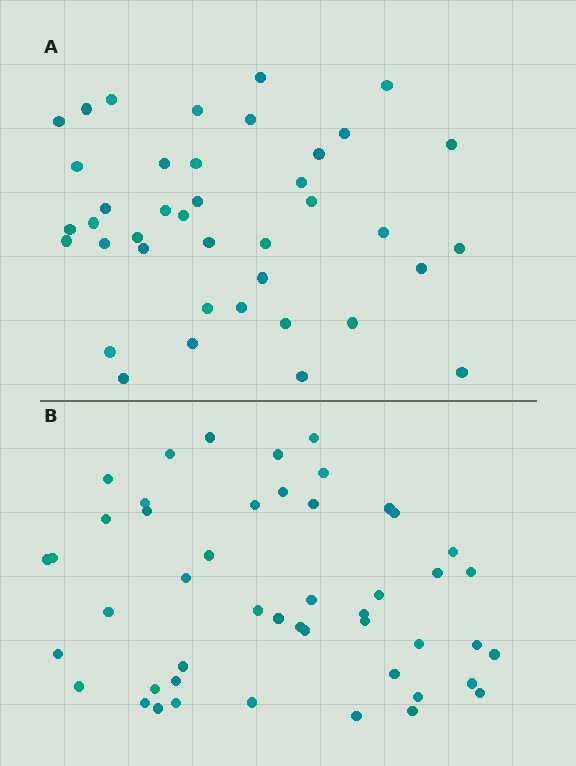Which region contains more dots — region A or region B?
Region B (the bottom region) has more dots.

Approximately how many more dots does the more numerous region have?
Region B has roughly 8 or so more dots than region A.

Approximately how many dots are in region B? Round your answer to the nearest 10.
About 50 dots. (The exact count is 48, which rounds to 50.)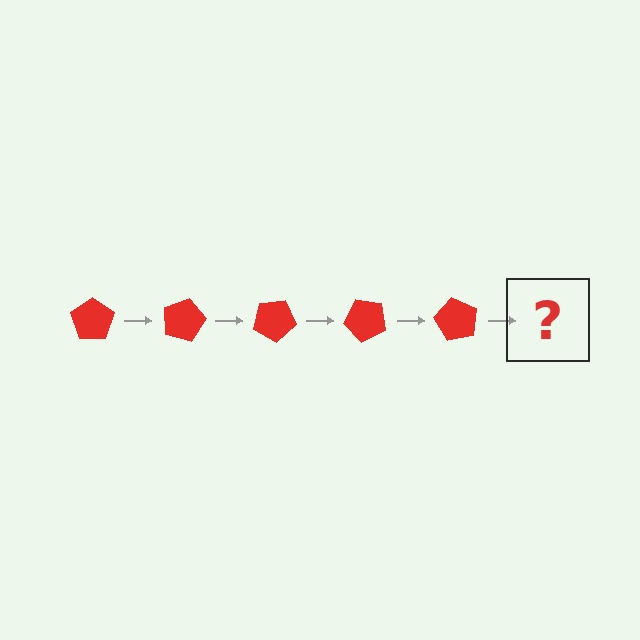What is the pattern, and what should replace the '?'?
The pattern is that the pentagon rotates 15 degrees each step. The '?' should be a red pentagon rotated 75 degrees.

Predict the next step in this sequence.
The next step is a red pentagon rotated 75 degrees.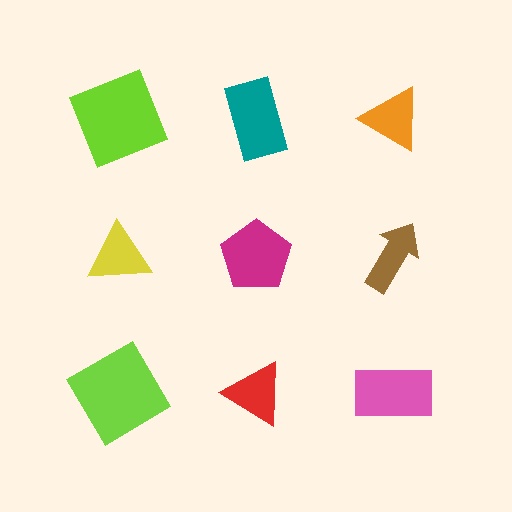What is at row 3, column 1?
A lime diamond.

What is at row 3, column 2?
A red triangle.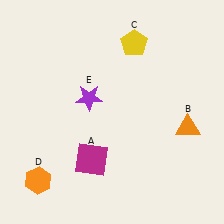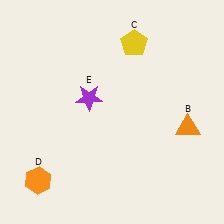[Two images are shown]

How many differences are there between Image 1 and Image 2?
There is 1 difference between the two images.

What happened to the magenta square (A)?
The magenta square (A) was removed in Image 2. It was in the bottom-left area of Image 1.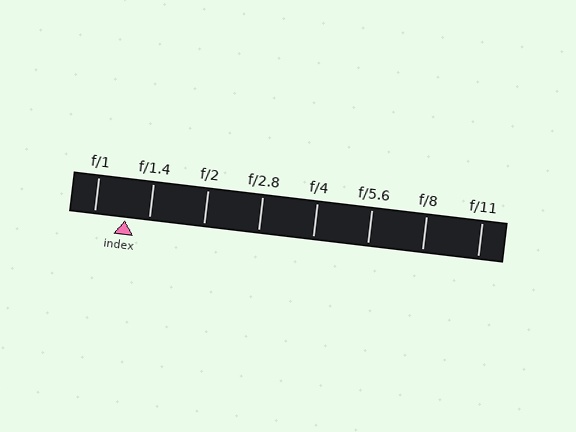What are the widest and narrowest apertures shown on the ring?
The widest aperture shown is f/1 and the narrowest is f/11.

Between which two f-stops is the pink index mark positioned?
The index mark is between f/1 and f/1.4.